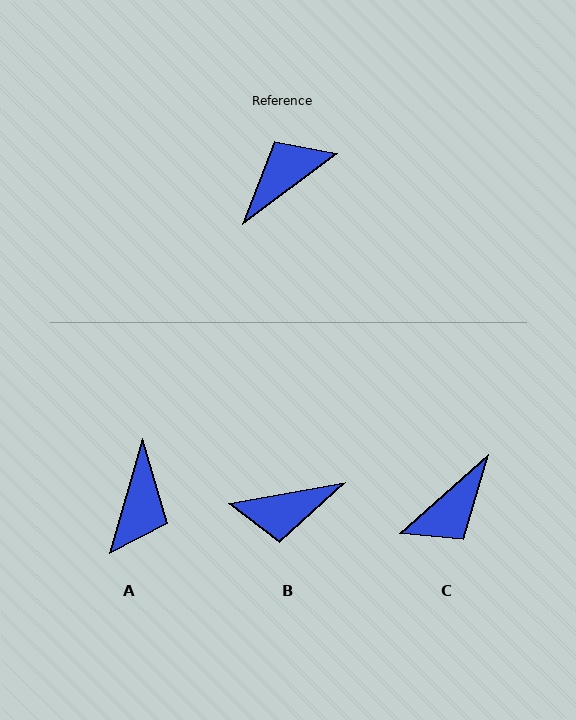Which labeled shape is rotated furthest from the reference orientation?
C, about 176 degrees away.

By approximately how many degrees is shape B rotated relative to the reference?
Approximately 153 degrees counter-clockwise.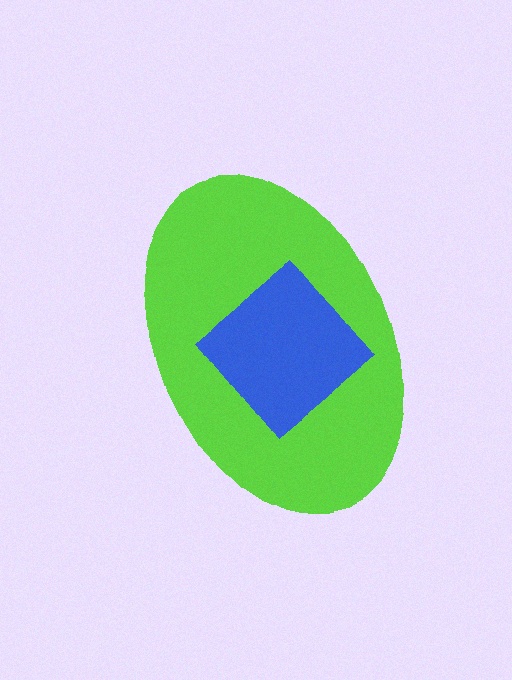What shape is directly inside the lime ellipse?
The blue diamond.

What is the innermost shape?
The blue diamond.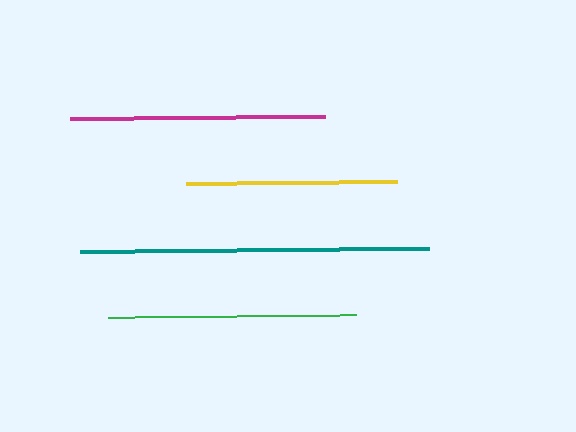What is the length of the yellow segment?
The yellow segment is approximately 211 pixels long.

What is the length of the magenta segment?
The magenta segment is approximately 255 pixels long.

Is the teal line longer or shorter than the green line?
The teal line is longer than the green line.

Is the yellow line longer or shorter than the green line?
The green line is longer than the yellow line.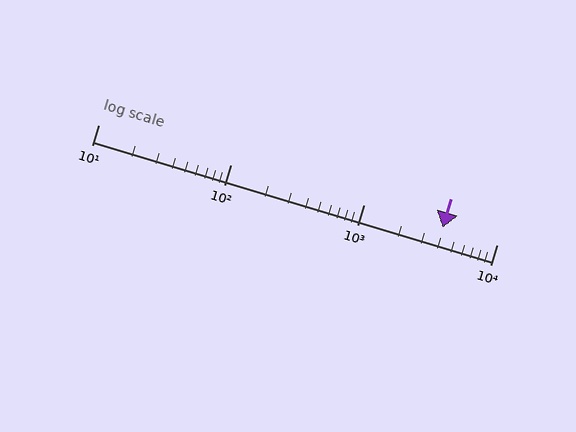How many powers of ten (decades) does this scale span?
The scale spans 3 decades, from 10 to 10000.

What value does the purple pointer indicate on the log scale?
The pointer indicates approximately 3900.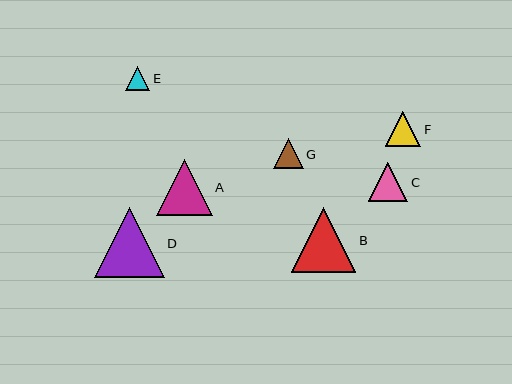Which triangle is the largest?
Triangle D is the largest with a size of approximately 70 pixels.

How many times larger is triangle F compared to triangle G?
Triangle F is approximately 1.2 times the size of triangle G.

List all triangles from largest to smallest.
From largest to smallest: D, B, A, C, F, G, E.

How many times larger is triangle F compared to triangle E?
Triangle F is approximately 1.5 times the size of triangle E.